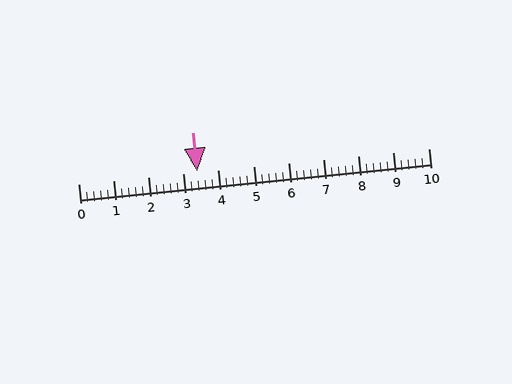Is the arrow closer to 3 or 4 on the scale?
The arrow is closer to 3.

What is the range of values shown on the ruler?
The ruler shows values from 0 to 10.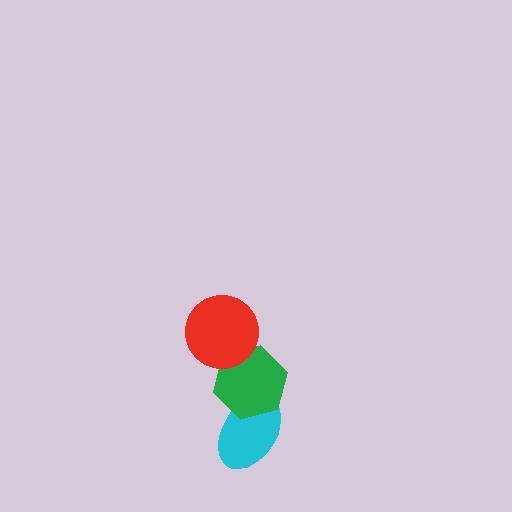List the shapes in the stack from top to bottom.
From top to bottom: the red circle, the green hexagon, the cyan ellipse.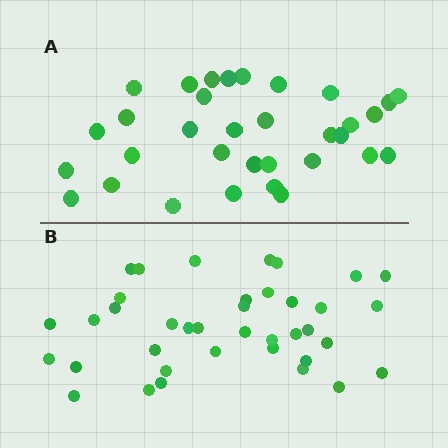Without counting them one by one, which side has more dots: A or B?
Region B (the bottom region) has more dots.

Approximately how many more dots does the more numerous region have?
Region B has about 5 more dots than region A.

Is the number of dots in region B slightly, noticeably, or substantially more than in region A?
Region B has only slightly more — the two regions are fairly close. The ratio is roughly 1.2 to 1.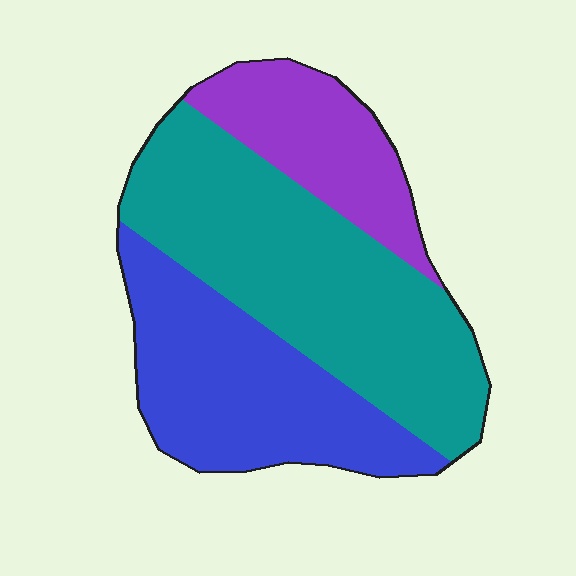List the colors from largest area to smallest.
From largest to smallest: teal, blue, purple.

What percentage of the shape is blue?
Blue covers 33% of the shape.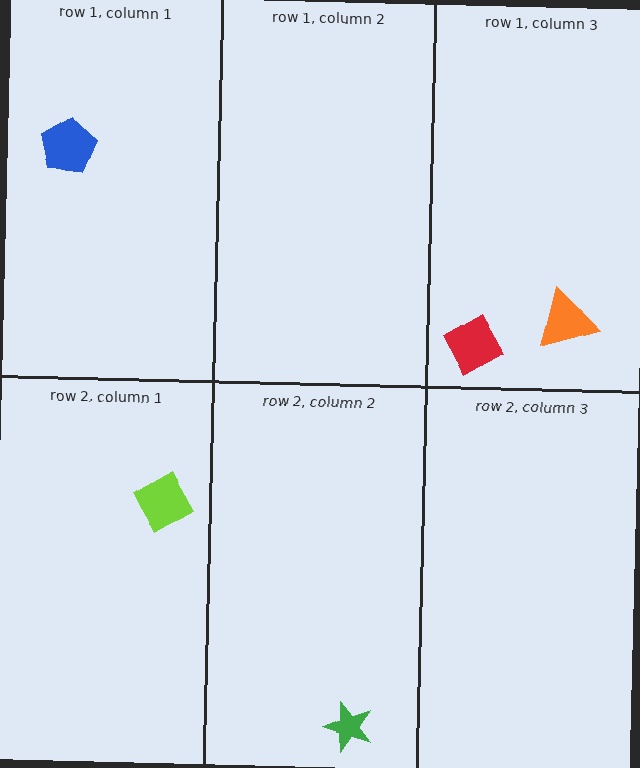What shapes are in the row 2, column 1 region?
The lime square.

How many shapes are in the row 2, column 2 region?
1.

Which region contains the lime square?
The row 2, column 1 region.